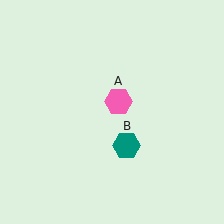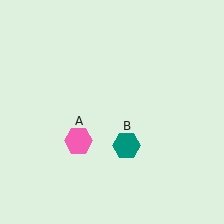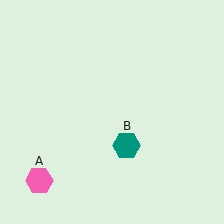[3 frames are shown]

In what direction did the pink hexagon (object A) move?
The pink hexagon (object A) moved down and to the left.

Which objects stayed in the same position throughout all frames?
Teal hexagon (object B) remained stationary.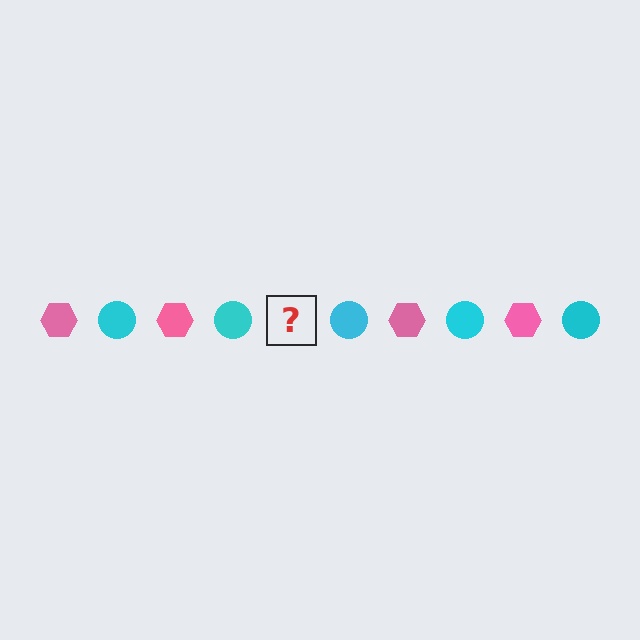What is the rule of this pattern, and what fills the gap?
The rule is that the pattern alternates between pink hexagon and cyan circle. The gap should be filled with a pink hexagon.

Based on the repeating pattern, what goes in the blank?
The blank should be a pink hexagon.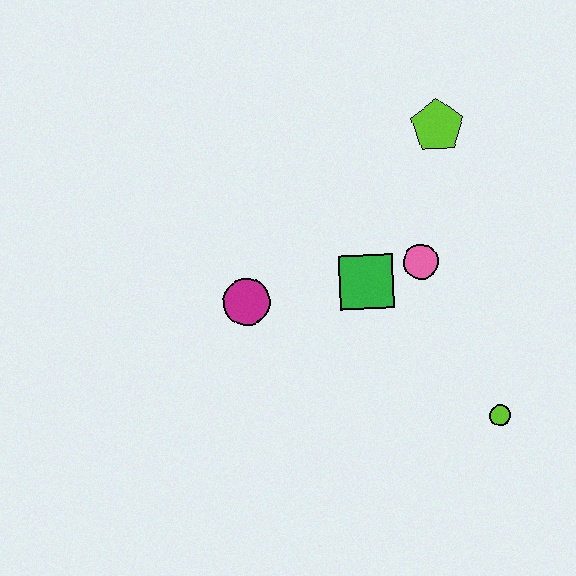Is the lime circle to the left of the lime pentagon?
No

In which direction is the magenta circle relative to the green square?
The magenta circle is to the left of the green square.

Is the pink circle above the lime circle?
Yes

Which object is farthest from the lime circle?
The lime pentagon is farthest from the lime circle.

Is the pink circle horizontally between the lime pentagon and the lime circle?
No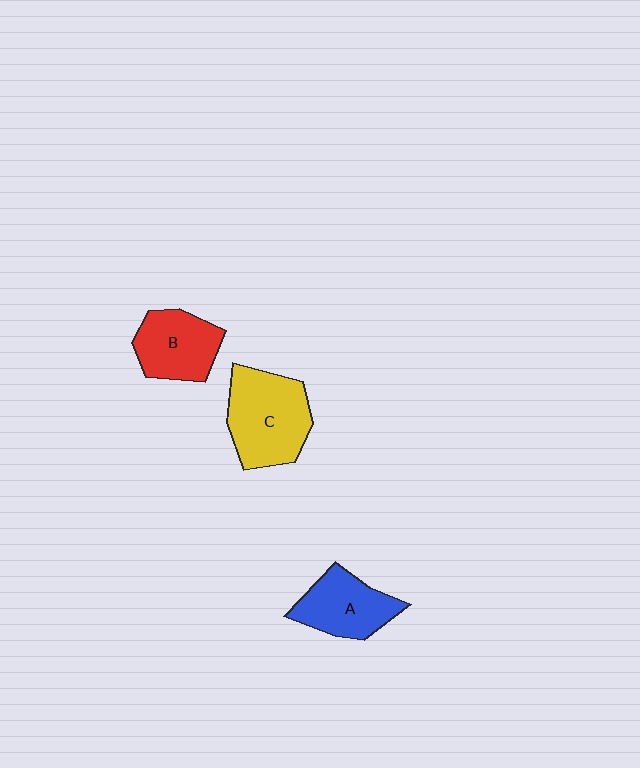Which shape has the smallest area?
Shape B (red).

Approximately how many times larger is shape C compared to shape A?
Approximately 1.4 times.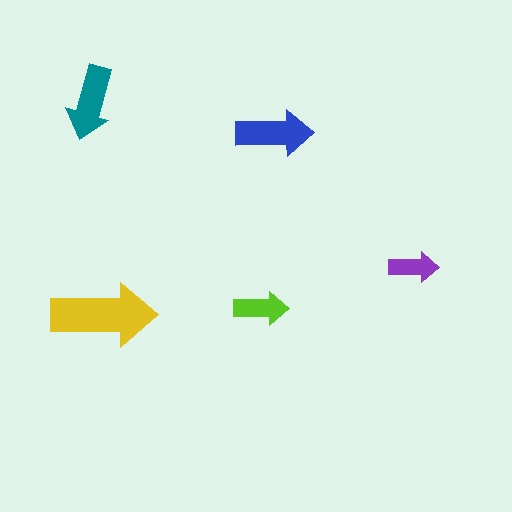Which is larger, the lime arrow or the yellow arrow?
The yellow one.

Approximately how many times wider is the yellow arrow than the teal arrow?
About 1.5 times wider.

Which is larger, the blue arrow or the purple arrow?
The blue one.